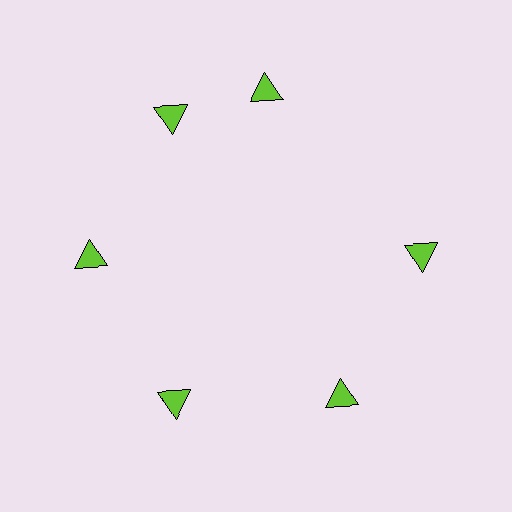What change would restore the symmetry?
The symmetry would be restored by rotating it back into even spacing with its neighbors so that all 6 triangles sit at equal angles and equal distance from the center.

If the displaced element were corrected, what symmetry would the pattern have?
It would have 6-fold rotational symmetry — the pattern would map onto itself every 60 degrees.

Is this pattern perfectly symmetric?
No. The 6 lime triangles are arranged in a ring, but one element near the 1 o'clock position is rotated out of alignment along the ring, breaking the 6-fold rotational symmetry.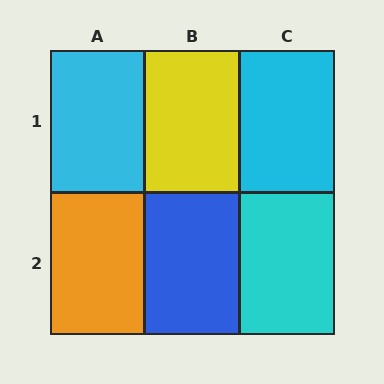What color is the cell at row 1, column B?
Yellow.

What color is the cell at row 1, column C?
Cyan.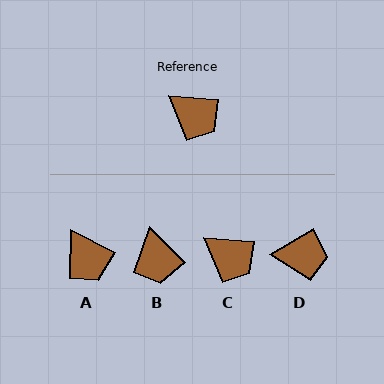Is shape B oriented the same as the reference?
No, it is off by about 41 degrees.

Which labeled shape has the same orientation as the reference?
C.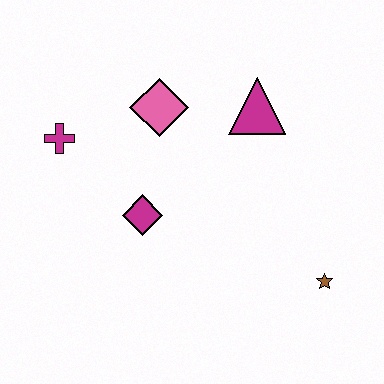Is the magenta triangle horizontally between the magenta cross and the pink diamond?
No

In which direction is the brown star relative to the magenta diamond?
The brown star is to the right of the magenta diamond.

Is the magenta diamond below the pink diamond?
Yes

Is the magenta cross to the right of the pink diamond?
No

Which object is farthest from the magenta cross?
The brown star is farthest from the magenta cross.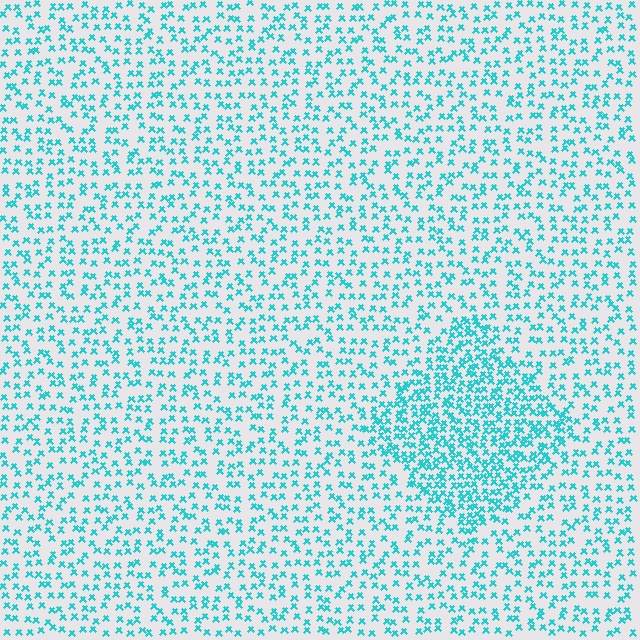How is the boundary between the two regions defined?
The boundary is defined by a change in element density (approximately 2.0x ratio). All elements are the same color, size, and shape.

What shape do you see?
I see a diamond.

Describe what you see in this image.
The image contains small cyan elements arranged at two different densities. A diamond-shaped region is visible where the elements are more densely packed than the surrounding area.